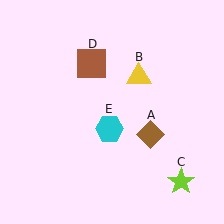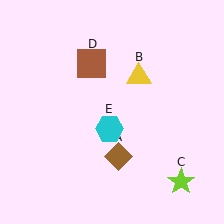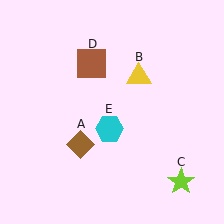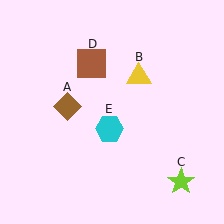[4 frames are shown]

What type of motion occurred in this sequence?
The brown diamond (object A) rotated clockwise around the center of the scene.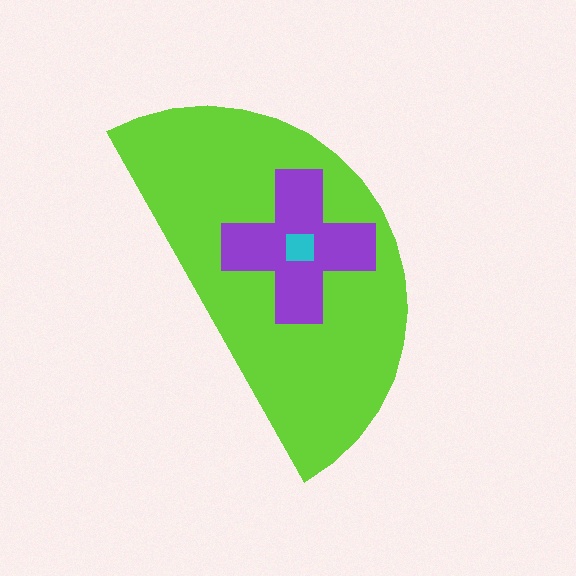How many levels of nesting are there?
3.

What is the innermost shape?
The cyan square.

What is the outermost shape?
The lime semicircle.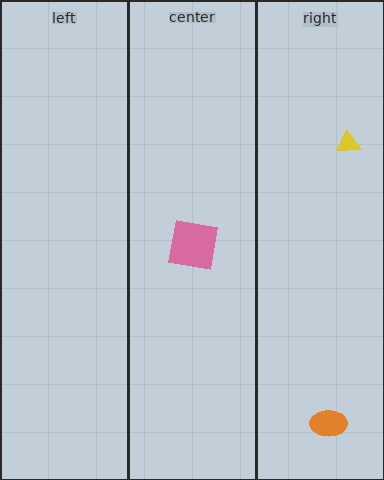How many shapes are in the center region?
1.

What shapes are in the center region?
The pink square.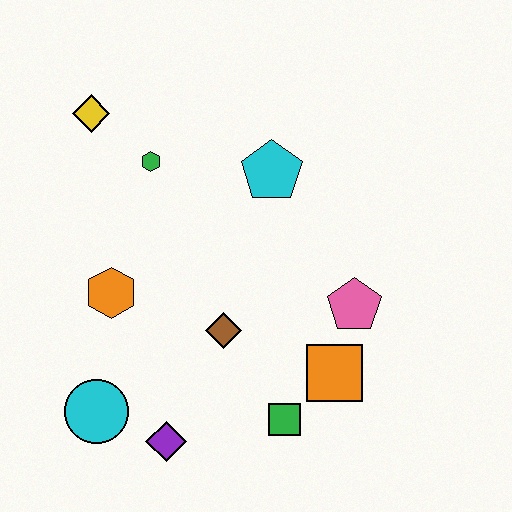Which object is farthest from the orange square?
The yellow diamond is farthest from the orange square.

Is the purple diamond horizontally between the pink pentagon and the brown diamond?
No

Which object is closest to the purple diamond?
The cyan circle is closest to the purple diamond.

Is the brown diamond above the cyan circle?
Yes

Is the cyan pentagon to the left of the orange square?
Yes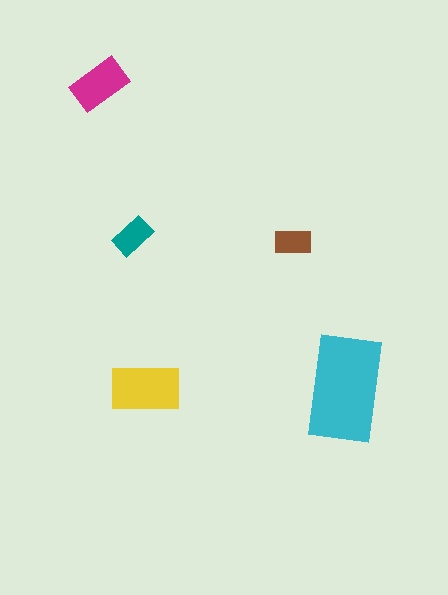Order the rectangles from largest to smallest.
the cyan one, the yellow one, the magenta one, the teal one, the brown one.